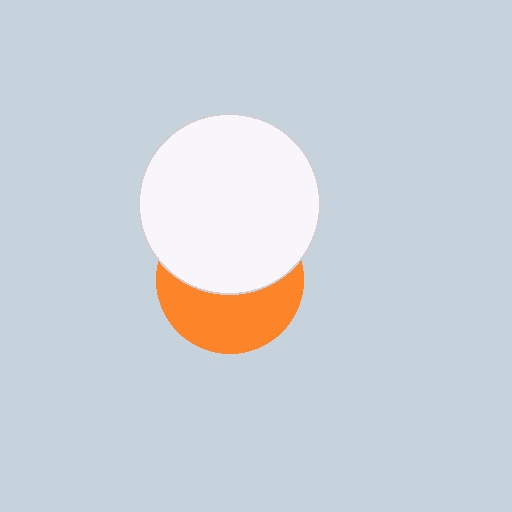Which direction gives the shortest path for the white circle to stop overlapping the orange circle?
Moving up gives the shortest separation.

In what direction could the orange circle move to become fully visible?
The orange circle could move down. That would shift it out from behind the white circle entirely.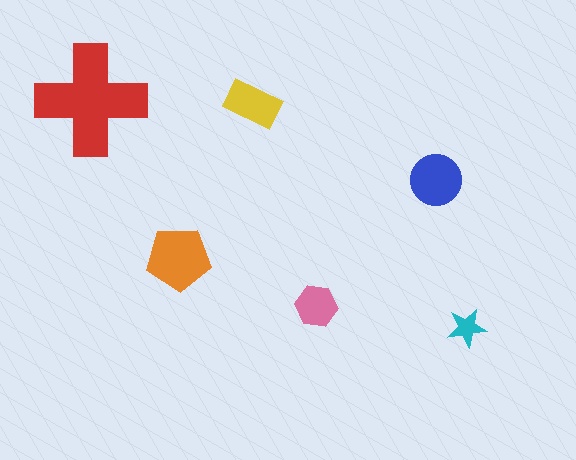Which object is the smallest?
The cyan star.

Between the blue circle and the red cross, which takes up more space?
The red cross.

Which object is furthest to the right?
The cyan star is rightmost.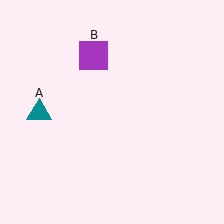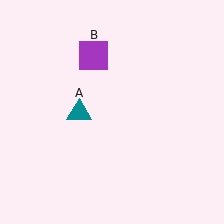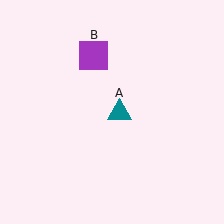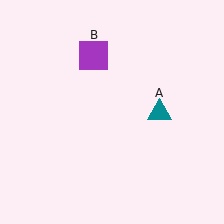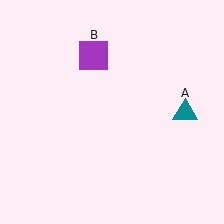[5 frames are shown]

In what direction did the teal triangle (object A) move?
The teal triangle (object A) moved right.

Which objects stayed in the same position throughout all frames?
Purple square (object B) remained stationary.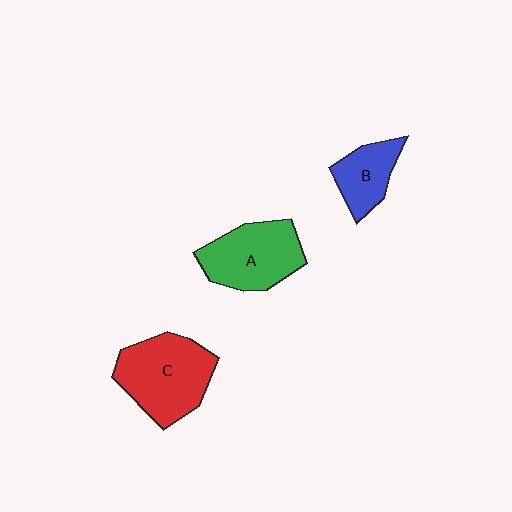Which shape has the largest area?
Shape C (red).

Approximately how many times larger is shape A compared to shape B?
Approximately 1.6 times.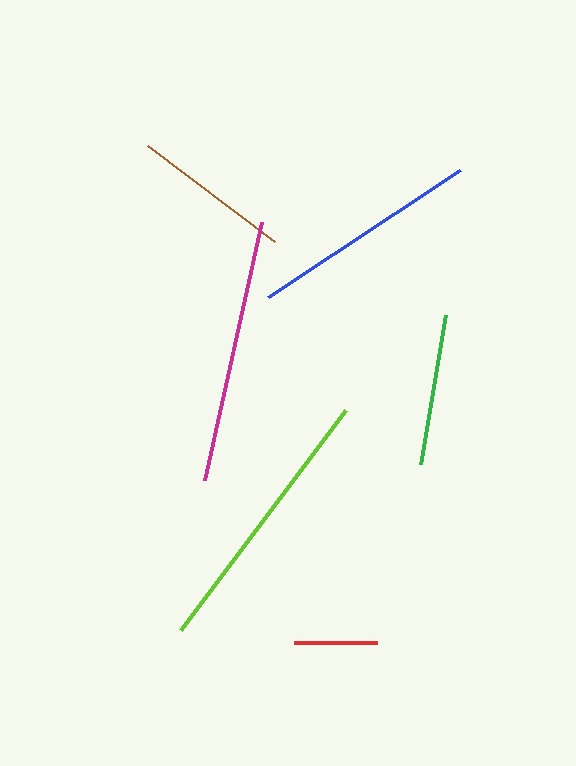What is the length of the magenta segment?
The magenta segment is approximately 264 pixels long.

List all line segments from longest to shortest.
From longest to shortest: lime, magenta, blue, brown, green, red.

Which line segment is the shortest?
The red line is the shortest at approximately 83 pixels.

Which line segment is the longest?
The lime line is the longest at approximately 275 pixels.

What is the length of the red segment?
The red segment is approximately 83 pixels long.